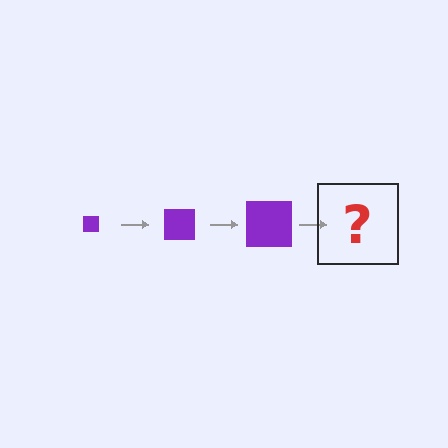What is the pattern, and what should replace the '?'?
The pattern is that the square gets progressively larger each step. The '?' should be a purple square, larger than the previous one.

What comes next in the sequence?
The next element should be a purple square, larger than the previous one.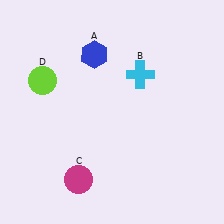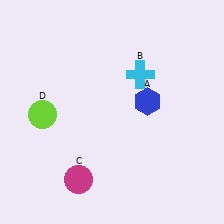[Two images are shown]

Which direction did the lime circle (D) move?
The lime circle (D) moved down.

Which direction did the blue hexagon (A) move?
The blue hexagon (A) moved right.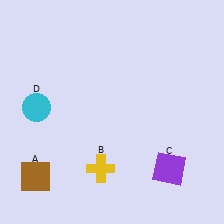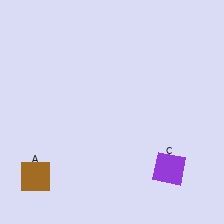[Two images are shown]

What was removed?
The cyan circle (D), the yellow cross (B) were removed in Image 2.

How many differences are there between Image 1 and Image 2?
There are 2 differences between the two images.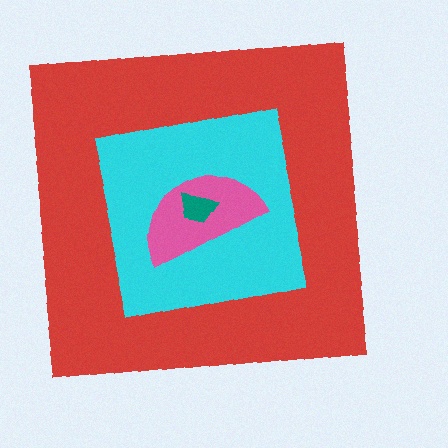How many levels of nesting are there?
4.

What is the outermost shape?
The red square.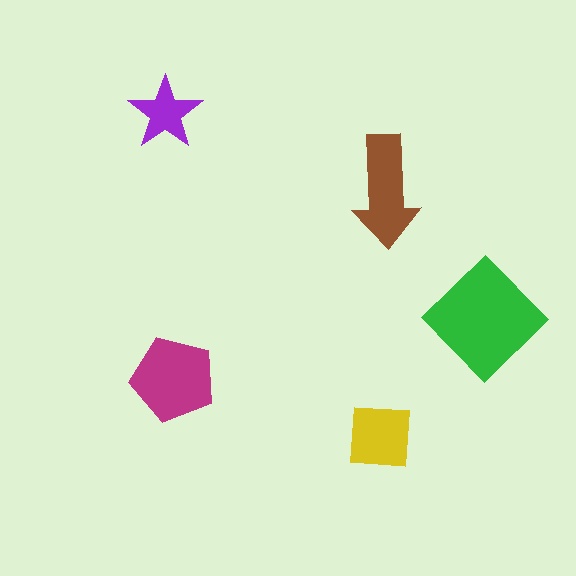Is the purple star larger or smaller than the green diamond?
Smaller.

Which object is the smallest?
The purple star.